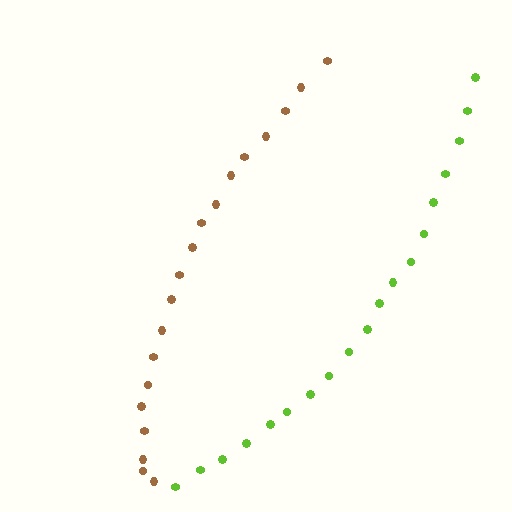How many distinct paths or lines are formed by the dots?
There are 2 distinct paths.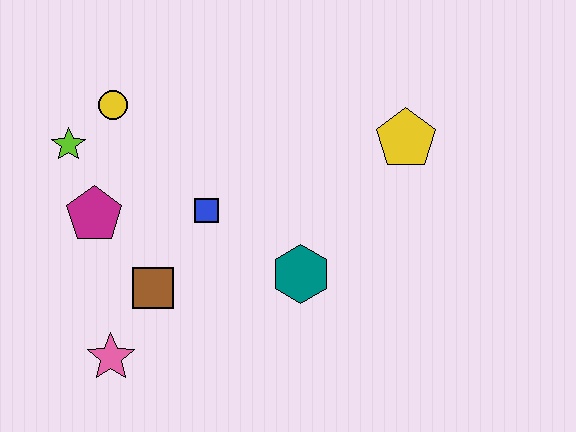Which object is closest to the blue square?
The brown square is closest to the blue square.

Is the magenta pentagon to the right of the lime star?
Yes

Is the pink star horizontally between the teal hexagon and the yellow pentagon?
No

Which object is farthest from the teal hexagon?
The lime star is farthest from the teal hexagon.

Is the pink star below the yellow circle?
Yes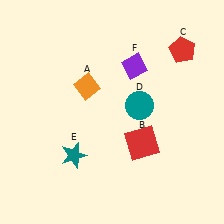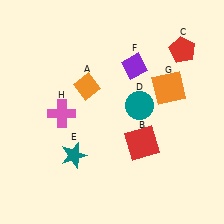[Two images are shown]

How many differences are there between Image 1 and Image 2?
There are 2 differences between the two images.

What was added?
An orange square (G), a pink cross (H) were added in Image 2.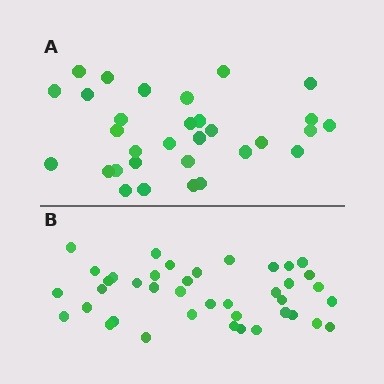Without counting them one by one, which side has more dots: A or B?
Region B (the bottom region) has more dots.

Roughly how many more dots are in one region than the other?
Region B has roughly 8 or so more dots than region A.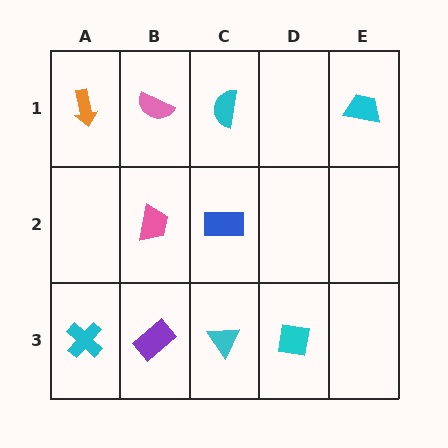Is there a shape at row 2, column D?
No, that cell is empty.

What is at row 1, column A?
An orange arrow.